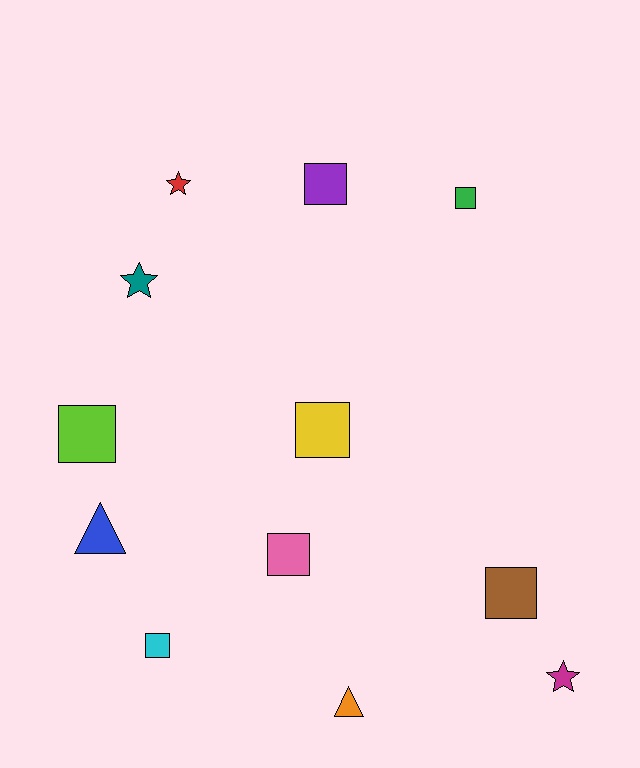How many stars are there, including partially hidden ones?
There are 3 stars.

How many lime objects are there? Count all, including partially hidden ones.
There is 1 lime object.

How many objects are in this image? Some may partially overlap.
There are 12 objects.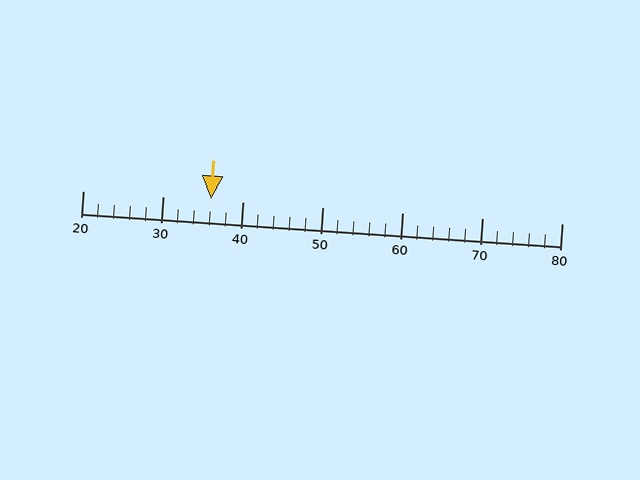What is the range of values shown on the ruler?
The ruler shows values from 20 to 80.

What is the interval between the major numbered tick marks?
The major tick marks are spaced 10 units apart.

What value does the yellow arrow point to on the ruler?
The yellow arrow points to approximately 36.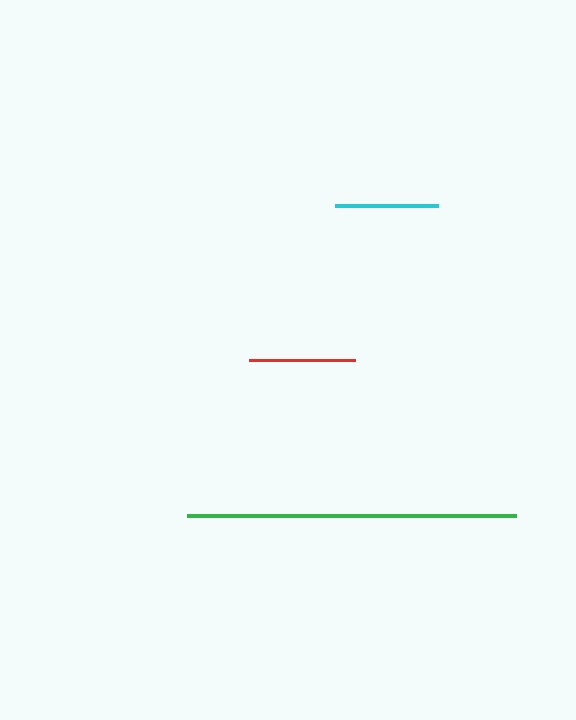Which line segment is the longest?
The green line is the longest at approximately 329 pixels.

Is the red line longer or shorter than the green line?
The green line is longer than the red line.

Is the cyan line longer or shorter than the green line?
The green line is longer than the cyan line.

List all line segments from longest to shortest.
From longest to shortest: green, red, cyan.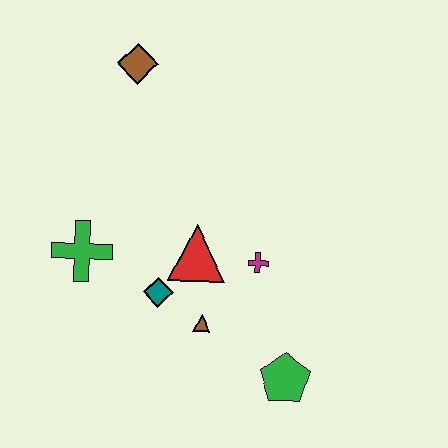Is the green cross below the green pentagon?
No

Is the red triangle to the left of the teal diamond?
No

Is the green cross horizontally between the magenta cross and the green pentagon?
No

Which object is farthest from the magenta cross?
The brown diamond is farthest from the magenta cross.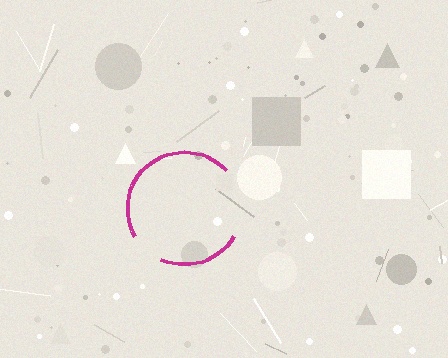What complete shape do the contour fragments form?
The contour fragments form a circle.